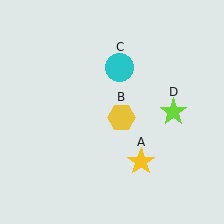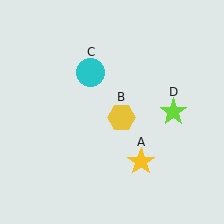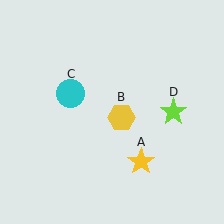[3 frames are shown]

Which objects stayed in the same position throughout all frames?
Yellow star (object A) and yellow hexagon (object B) and lime star (object D) remained stationary.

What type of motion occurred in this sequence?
The cyan circle (object C) rotated counterclockwise around the center of the scene.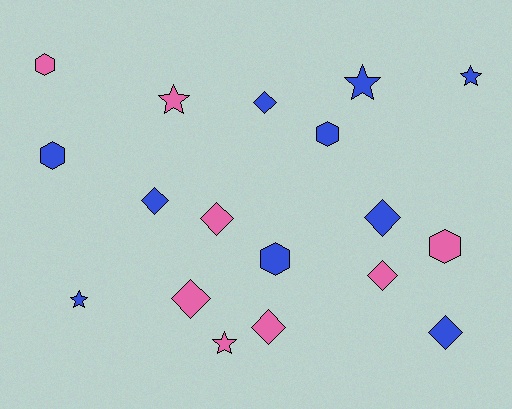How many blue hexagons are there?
There are 3 blue hexagons.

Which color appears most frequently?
Blue, with 10 objects.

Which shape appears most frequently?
Diamond, with 8 objects.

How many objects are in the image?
There are 18 objects.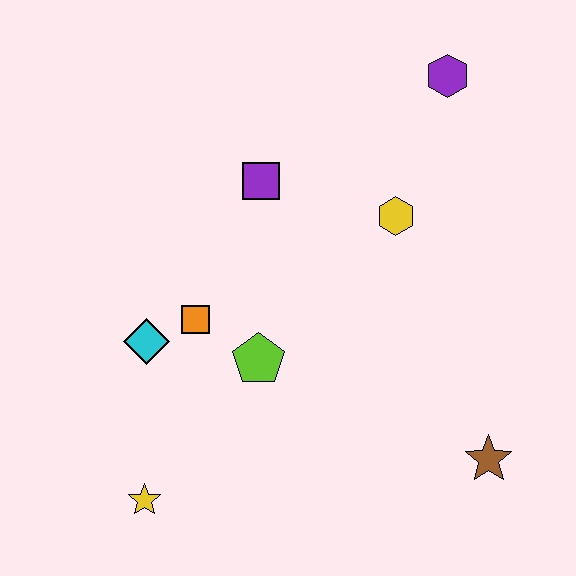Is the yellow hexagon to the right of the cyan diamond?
Yes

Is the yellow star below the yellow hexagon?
Yes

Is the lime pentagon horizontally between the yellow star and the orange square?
No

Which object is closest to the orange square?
The cyan diamond is closest to the orange square.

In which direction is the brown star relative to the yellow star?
The brown star is to the right of the yellow star.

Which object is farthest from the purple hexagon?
The yellow star is farthest from the purple hexagon.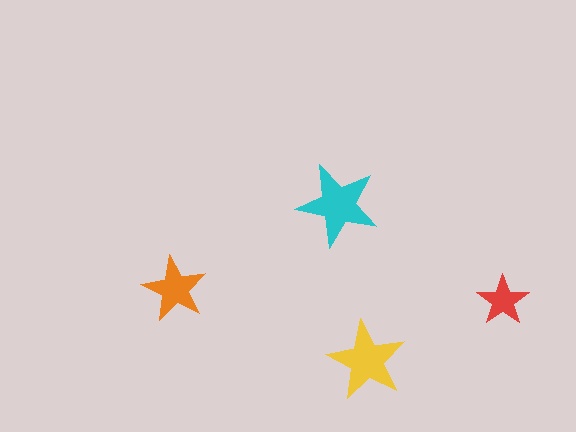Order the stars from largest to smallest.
the cyan one, the yellow one, the orange one, the red one.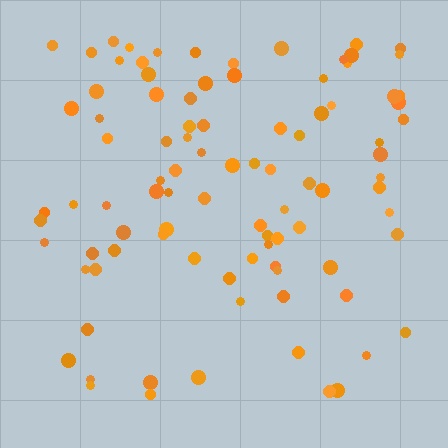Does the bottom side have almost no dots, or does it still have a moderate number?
Still a moderate number, just noticeably fewer than the top.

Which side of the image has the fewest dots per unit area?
The bottom.